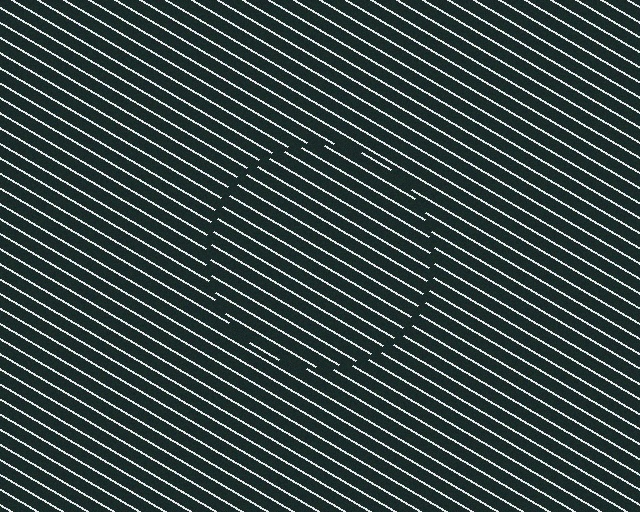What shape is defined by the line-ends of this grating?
An illusory circle. The interior of the shape contains the same grating, shifted by half a period — the contour is defined by the phase discontinuity where line-ends from the inner and outer gratings abut.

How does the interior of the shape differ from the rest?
The interior of the shape contains the same grating, shifted by half a period — the contour is defined by the phase discontinuity where line-ends from the inner and outer gratings abut.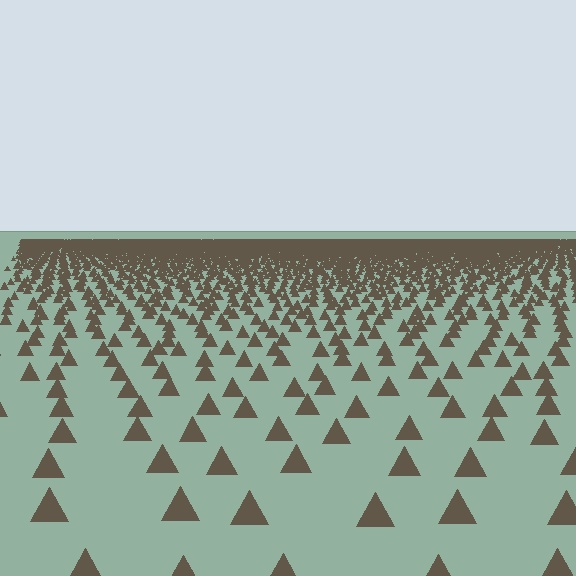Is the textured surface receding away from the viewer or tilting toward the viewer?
The surface is receding away from the viewer. Texture elements get smaller and denser toward the top.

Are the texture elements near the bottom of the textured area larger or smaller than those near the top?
Larger. Near the bottom, elements are closer to the viewer and appear at a bigger on-screen size.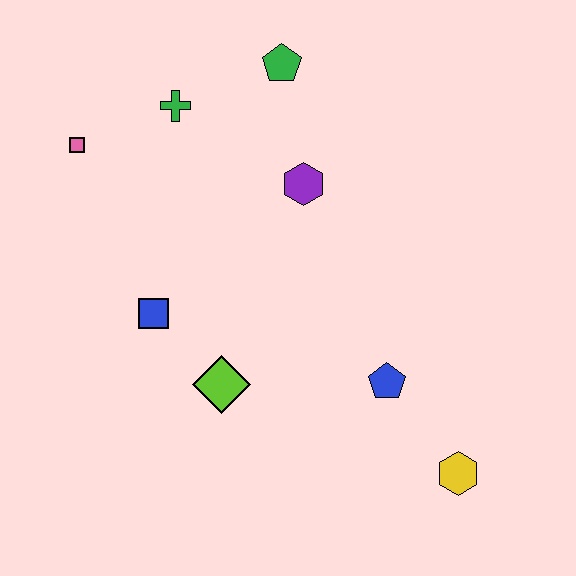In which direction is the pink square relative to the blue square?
The pink square is above the blue square.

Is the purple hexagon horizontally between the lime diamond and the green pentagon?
No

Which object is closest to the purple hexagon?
The green pentagon is closest to the purple hexagon.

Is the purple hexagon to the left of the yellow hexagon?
Yes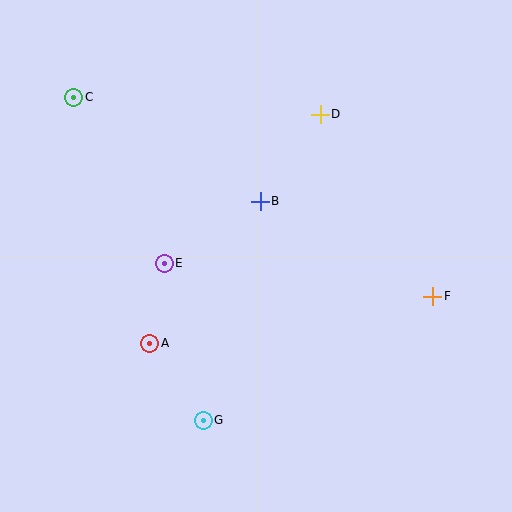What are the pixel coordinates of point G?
Point G is at (203, 420).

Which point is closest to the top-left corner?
Point C is closest to the top-left corner.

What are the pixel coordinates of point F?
Point F is at (433, 296).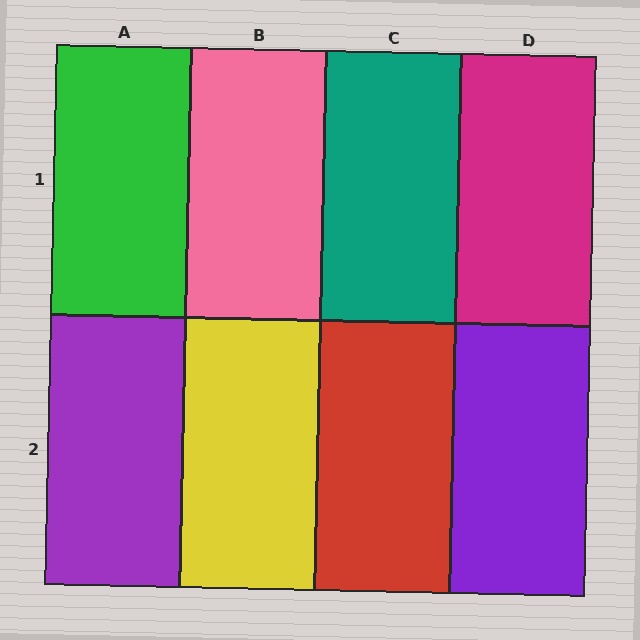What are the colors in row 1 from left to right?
Green, pink, teal, magenta.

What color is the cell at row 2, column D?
Purple.